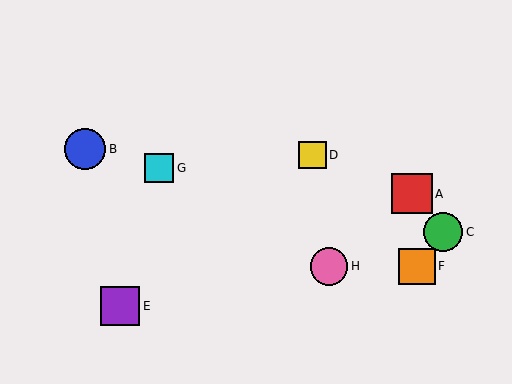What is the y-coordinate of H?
Object H is at y≈266.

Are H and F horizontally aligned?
Yes, both are at y≈266.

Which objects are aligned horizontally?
Objects F, H are aligned horizontally.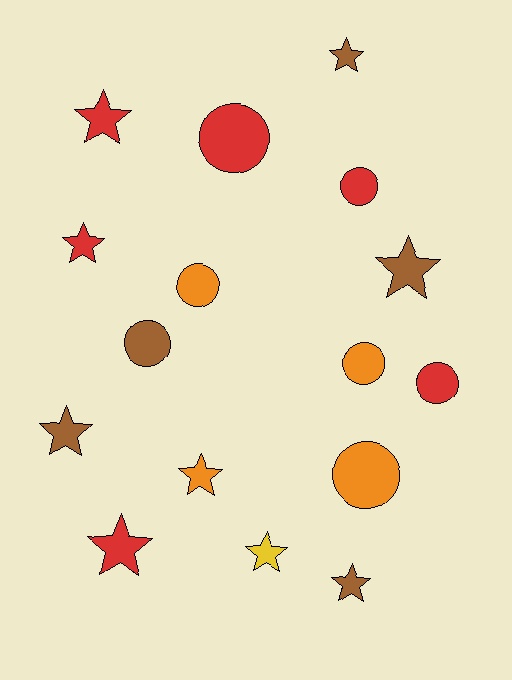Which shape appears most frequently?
Star, with 9 objects.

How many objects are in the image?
There are 16 objects.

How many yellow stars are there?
There is 1 yellow star.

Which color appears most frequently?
Red, with 6 objects.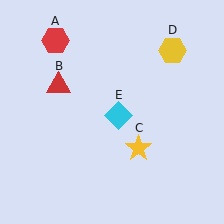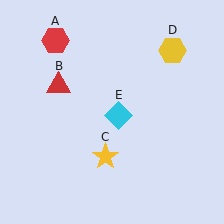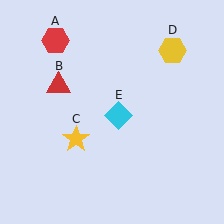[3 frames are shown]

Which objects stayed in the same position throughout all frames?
Red hexagon (object A) and red triangle (object B) and yellow hexagon (object D) and cyan diamond (object E) remained stationary.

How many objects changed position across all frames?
1 object changed position: yellow star (object C).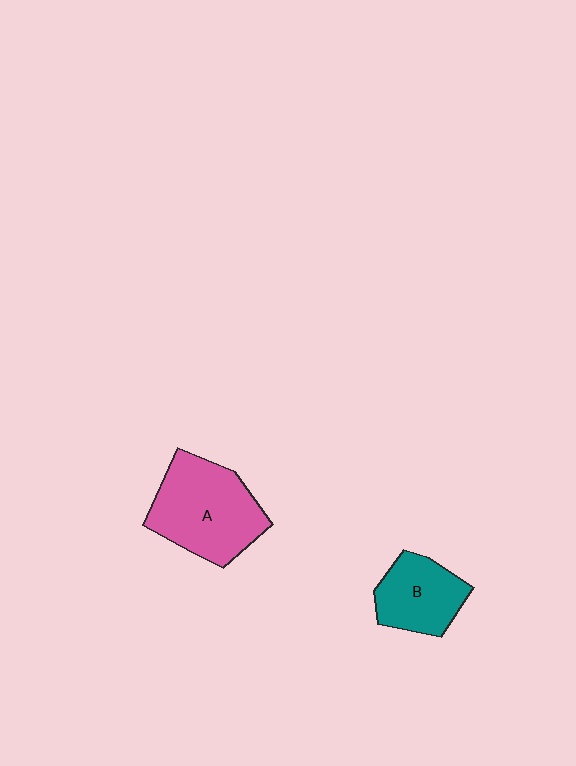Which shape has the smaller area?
Shape B (teal).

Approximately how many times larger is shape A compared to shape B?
Approximately 1.6 times.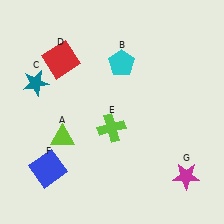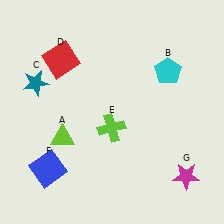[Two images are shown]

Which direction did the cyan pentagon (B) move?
The cyan pentagon (B) moved right.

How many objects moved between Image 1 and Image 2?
1 object moved between the two images.